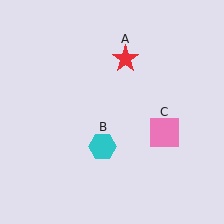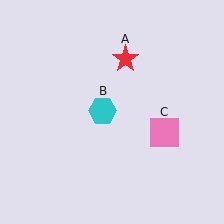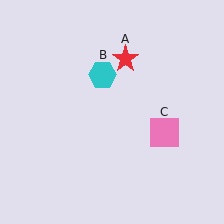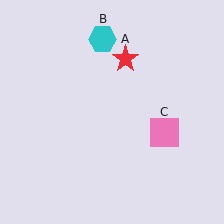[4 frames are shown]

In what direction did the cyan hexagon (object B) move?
The cyan hexagon (object B) moved up.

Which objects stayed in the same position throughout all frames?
Red star (object A) and pink square (object C) remained stationary.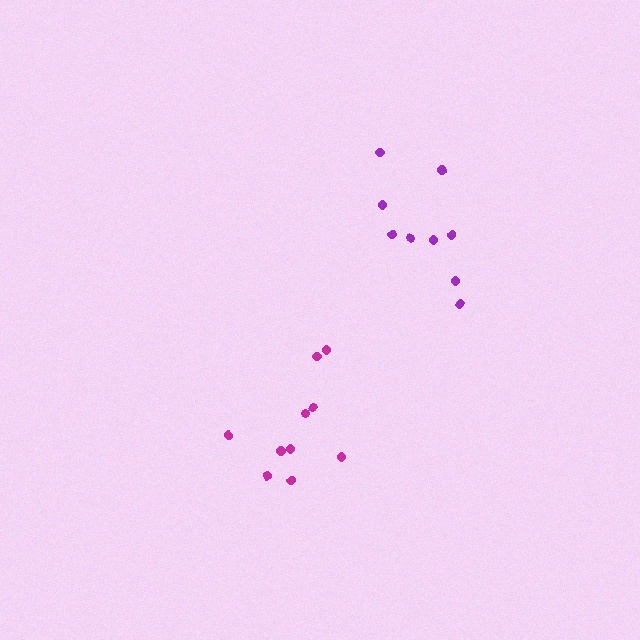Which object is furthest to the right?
The purple cluster is rightmost.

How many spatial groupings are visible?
There are 2 spatial groupings.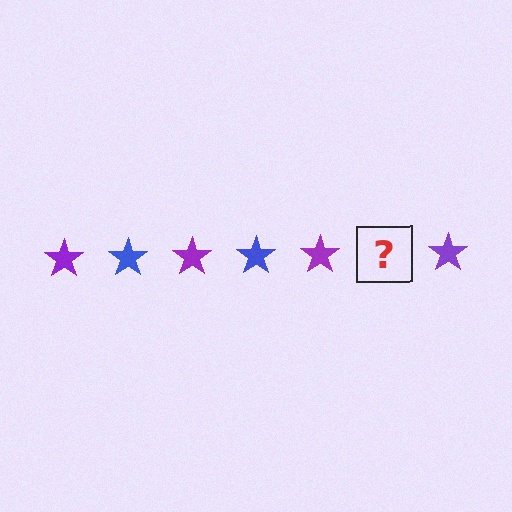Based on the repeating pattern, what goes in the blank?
The blank should be a blue star.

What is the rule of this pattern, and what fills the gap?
The rule is that the pattern cycles through purple, blue stars. The gap should be filled with a blue star.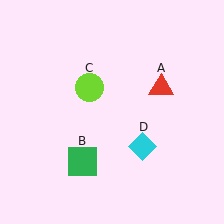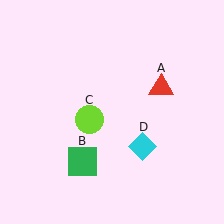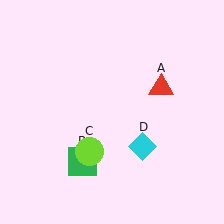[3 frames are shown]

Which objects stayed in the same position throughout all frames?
Red triangle (object A) and green square (object B) and cyan diamond (object D) remained stationary.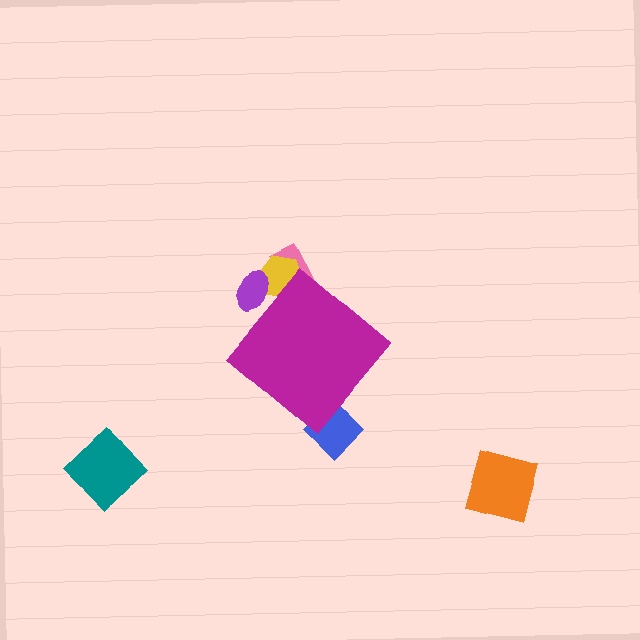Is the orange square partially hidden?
No, the orange square is fully visible.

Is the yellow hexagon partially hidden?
Yes, the yellow hexagon is partially hidden behind the magenta diamond.